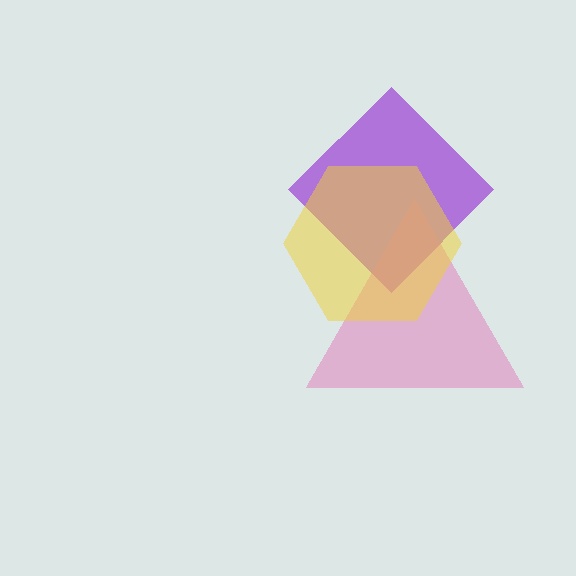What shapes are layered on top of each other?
The layered shapes are: a purple diamond, a pink triangle, a yellow hexagon.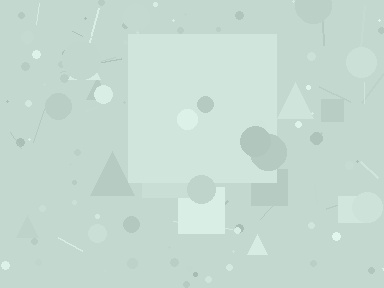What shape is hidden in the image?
A square is hidden in the image.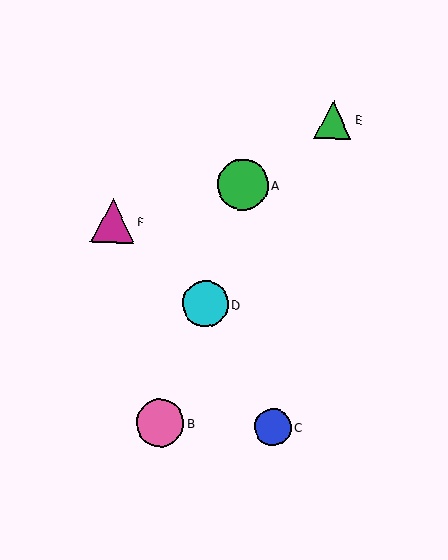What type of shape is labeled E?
Shape E is a green triangle.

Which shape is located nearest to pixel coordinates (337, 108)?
The green triangle (labeled E) at (333, 120) is nearest to that location.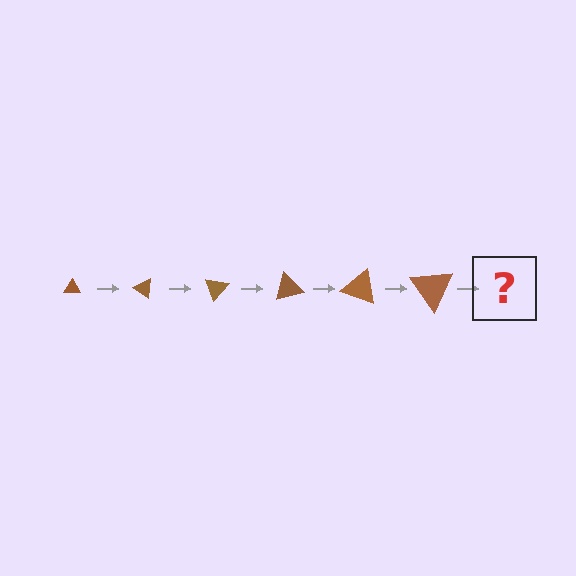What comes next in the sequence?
The next element should be a triangle, larger than the previous one and rotated 210 degrees from the start.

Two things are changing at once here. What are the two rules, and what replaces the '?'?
The two rules are that the triangle grows larger each step and it rotates 35 degrees each step. The '?' should be a triangle, larger than the previous one and rotated 210 degrees from the start.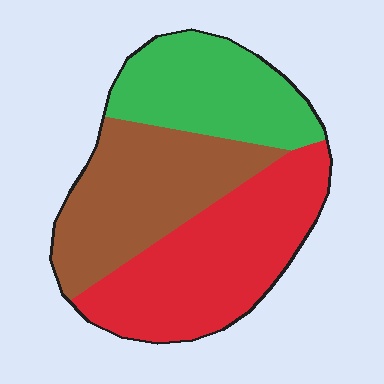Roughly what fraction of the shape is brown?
Brown covers about 35% of the shape.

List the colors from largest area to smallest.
From largest to smallest: red, brown, green.